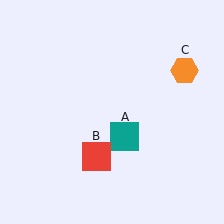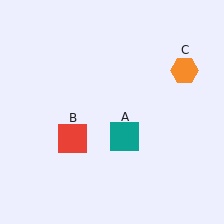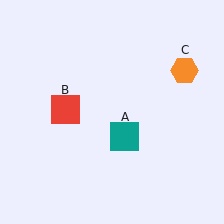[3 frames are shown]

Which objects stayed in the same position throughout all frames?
Teal square (object A) and orange hexagon (object C) remained stationary.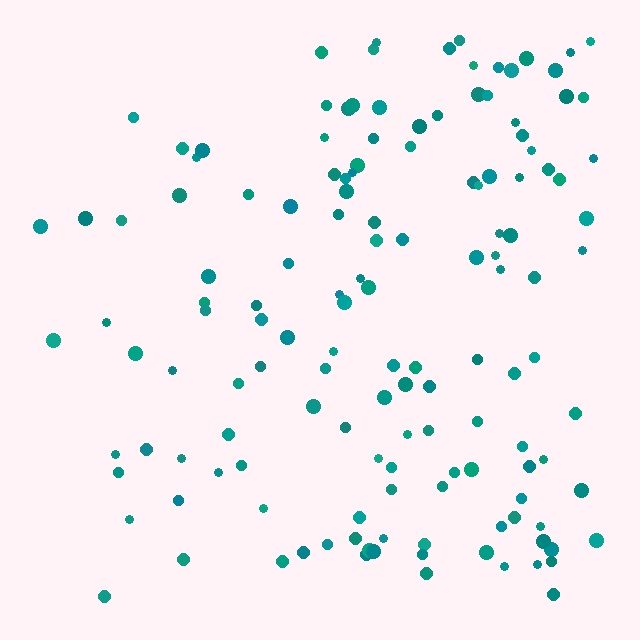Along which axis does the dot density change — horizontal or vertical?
Horizontal.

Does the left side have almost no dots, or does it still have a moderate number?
Still a moderate number, just noticeably fewer than the right.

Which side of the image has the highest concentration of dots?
The right.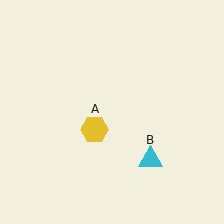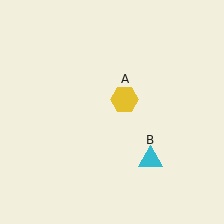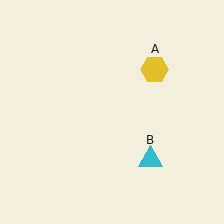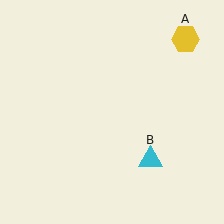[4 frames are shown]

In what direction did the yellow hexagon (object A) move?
The yellow hexagon (object A) moved up and to the right.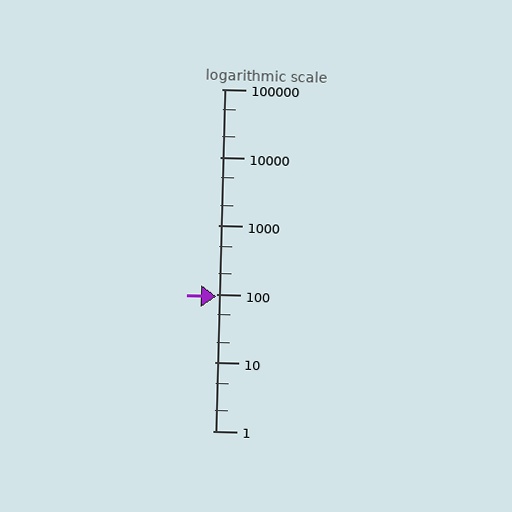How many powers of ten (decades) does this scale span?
The scale spans 5 decades, from 1 to 100000.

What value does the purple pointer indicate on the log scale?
The pointer indicates approximately 94.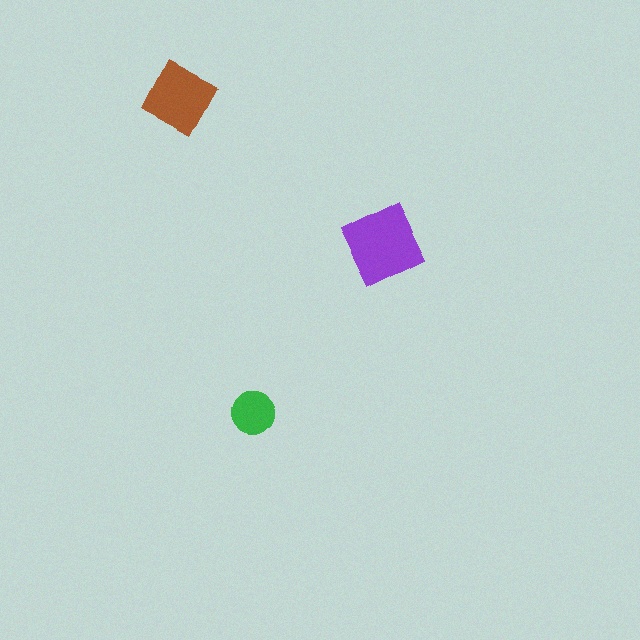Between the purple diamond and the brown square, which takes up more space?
The purple diamond.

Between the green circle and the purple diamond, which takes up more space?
The purple diamond.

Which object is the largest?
The purple diamond.